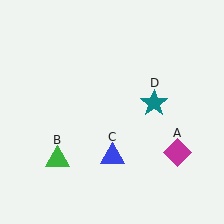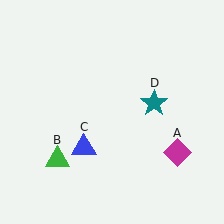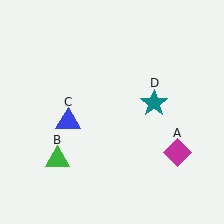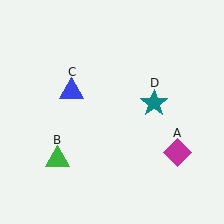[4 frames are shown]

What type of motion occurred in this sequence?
The blue triangle (object C) rotated clockwise around the center of the scene.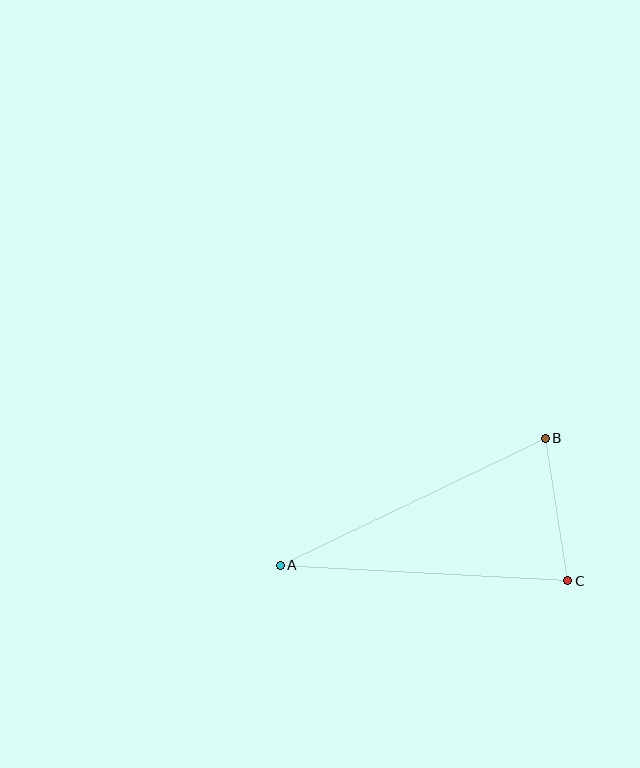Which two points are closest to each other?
Points B and C are closest to each other.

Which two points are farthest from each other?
Points A and B are farthest from each other.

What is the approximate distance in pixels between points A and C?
The distance between A and C is approximately 288 pixels.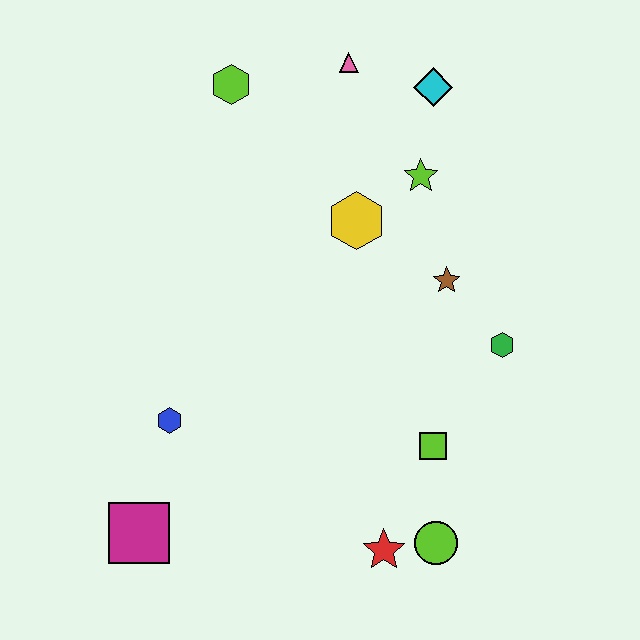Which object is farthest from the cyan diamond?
The magenta square is farthest from the cyan diamond.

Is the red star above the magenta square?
No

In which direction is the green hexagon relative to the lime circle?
The green hexagon is above the lime circle.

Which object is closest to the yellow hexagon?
The lime star is closest to the yellow hexagon.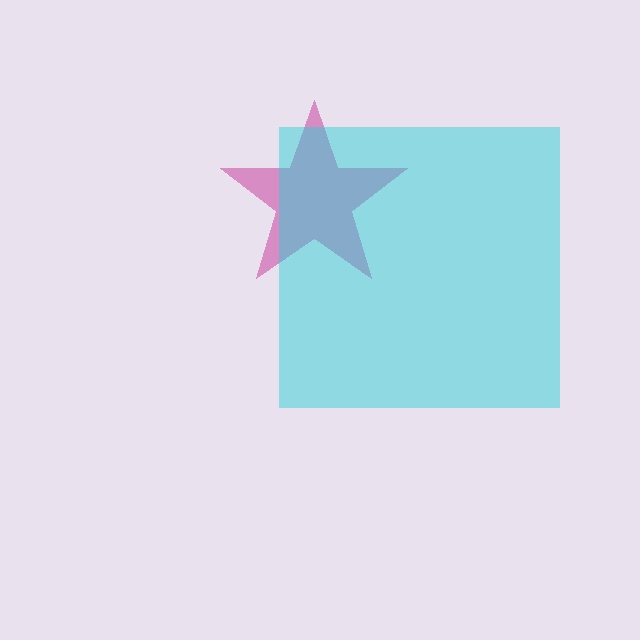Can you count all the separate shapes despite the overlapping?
Yes, there are 2 separate shapes.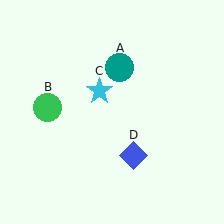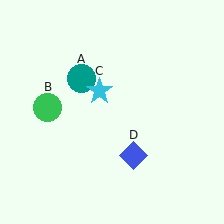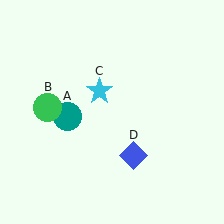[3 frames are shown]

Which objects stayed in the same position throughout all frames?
Green circle (object B) and cyan star (object C) and blue diamond (object D) remained stationary.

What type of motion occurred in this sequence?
The teal circle (object A) rotated counterclockwise around the center of the scene.